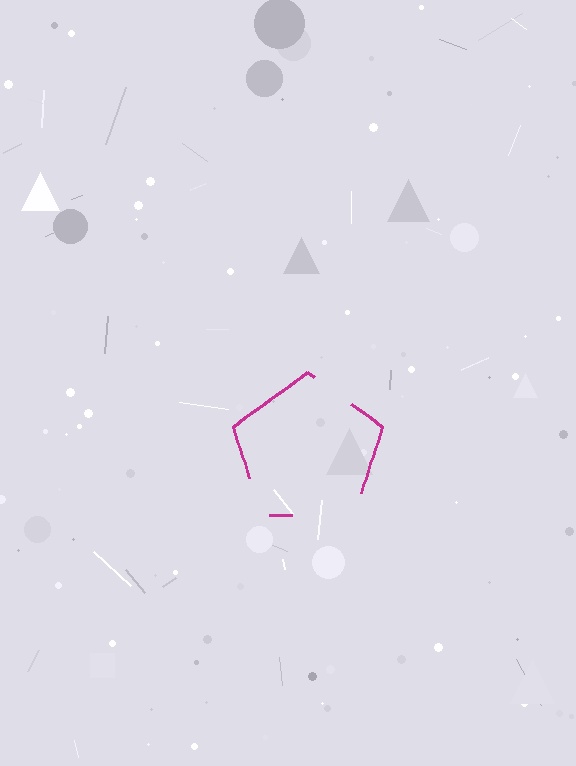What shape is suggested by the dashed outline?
The dashed outline suggests a pentagon.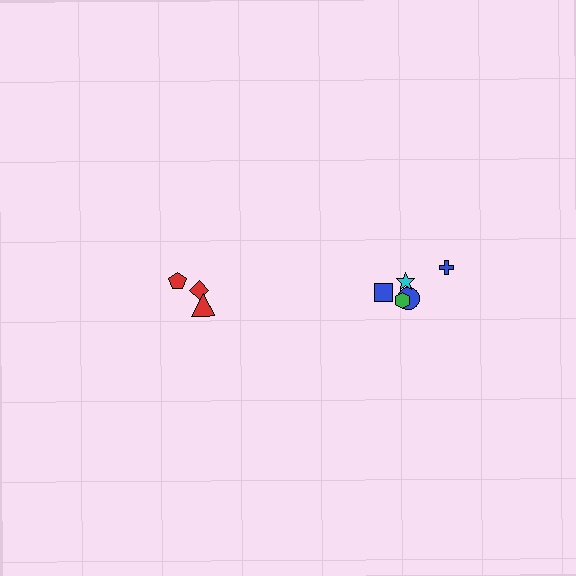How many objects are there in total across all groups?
There are 8 objects.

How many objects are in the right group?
There are 5 objects.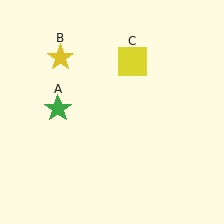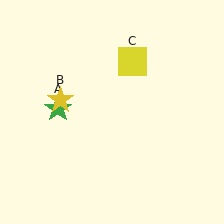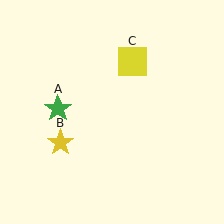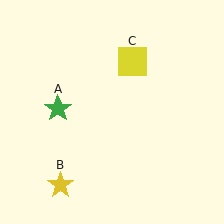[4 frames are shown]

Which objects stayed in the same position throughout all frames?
Green star (object A) and yellow square (object C) remained stationary.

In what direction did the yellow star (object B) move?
The yellow star (object B) moved down.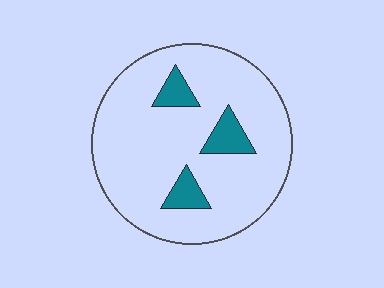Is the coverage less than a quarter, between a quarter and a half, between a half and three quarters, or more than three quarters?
Less than a quarter.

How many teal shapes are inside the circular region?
3.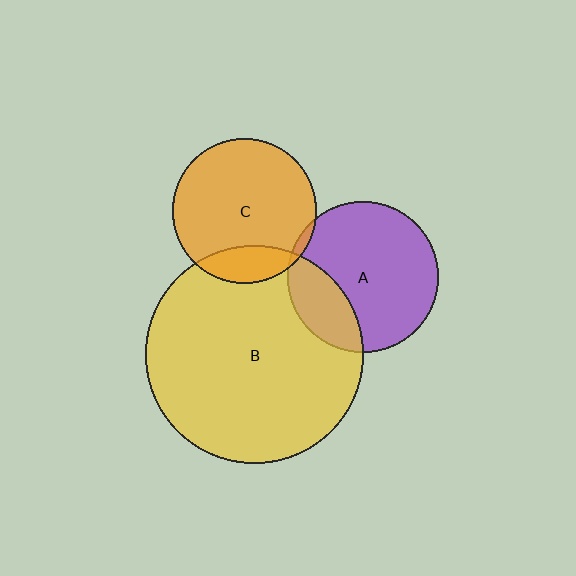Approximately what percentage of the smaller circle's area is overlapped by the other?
Approximately 25%.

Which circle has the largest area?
Circle B (yellow).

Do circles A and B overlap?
Yes.